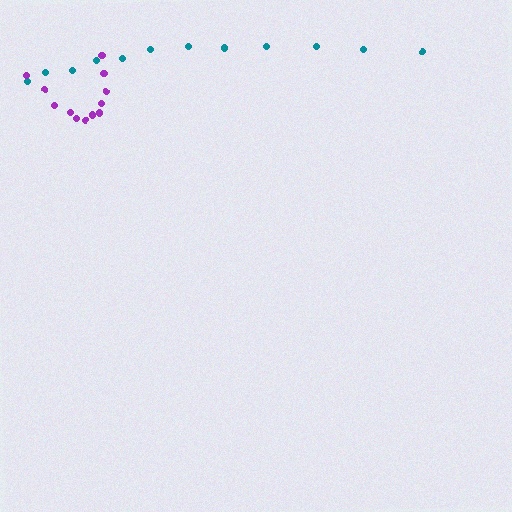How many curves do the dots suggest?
There are 2 distinct paths.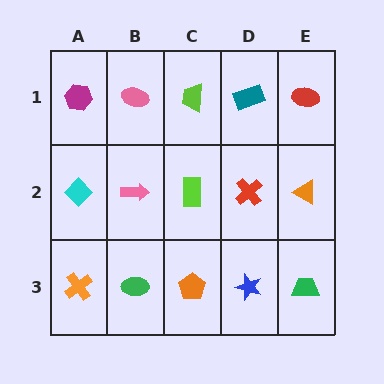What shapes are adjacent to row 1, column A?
A cyan diamond (row 2, column A), a pink ellipse (row 1, column B).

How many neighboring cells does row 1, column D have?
3.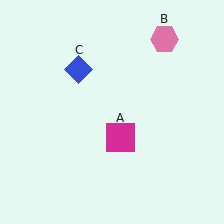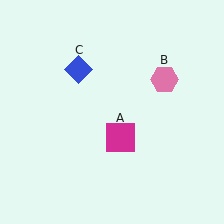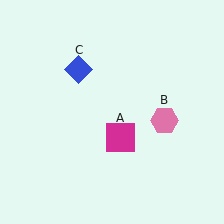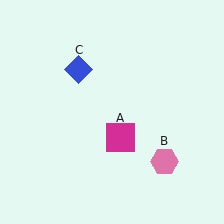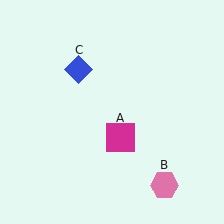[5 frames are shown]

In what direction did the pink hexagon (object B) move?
The pink hexagon (object B) moved down.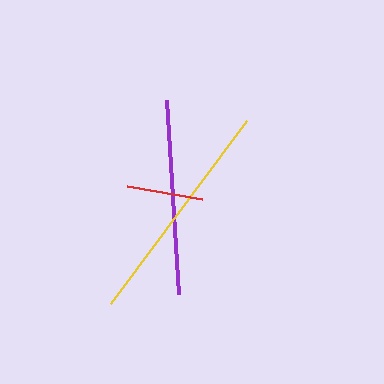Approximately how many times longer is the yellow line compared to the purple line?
The yellow line is approximately 1.2 times the length of the purple line.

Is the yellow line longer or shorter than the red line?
The yellow line is longer than the red line.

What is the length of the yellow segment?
The yellow segment is approximately 227 pixels long.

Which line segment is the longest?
The yellow line is the longest at approximately 227 pixels.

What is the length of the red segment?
The red segment is approximately 76 pixels long.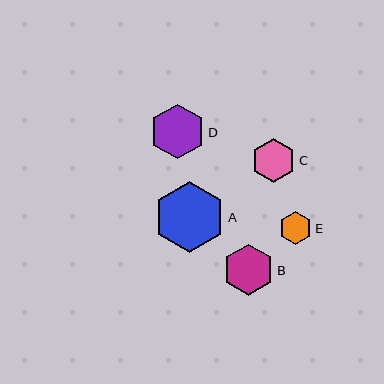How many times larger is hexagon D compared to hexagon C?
Hexagon D is approximately 1.2 times the size of hexagon C.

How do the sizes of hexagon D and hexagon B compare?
Hexagon D and hexagon B are approximately the same size.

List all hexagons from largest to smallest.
From largest to smallest: A, D, B, C, E.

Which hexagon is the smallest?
Hexagon E is the smallest with a size of approximately 33 pixels.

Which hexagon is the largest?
Hexagon A is the largest with a size of approximately 71 pixels.